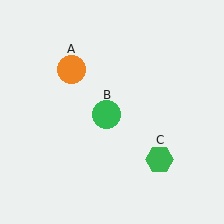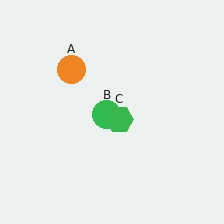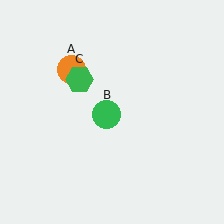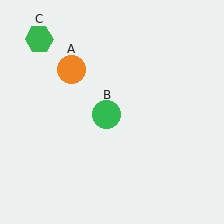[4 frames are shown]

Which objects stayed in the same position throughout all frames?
Orange circle (object A) and green circle (object B) remained stationary.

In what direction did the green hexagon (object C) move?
The green hexagon (object C) moved up and to the left.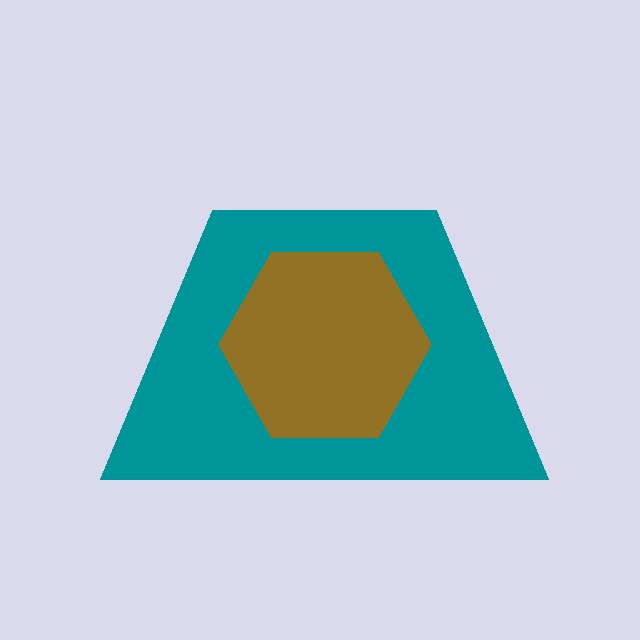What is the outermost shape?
The teal trapezoid.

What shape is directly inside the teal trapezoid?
The brown hexagon.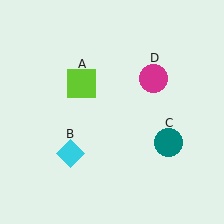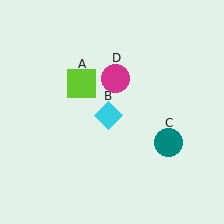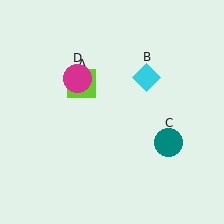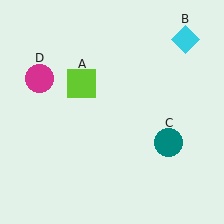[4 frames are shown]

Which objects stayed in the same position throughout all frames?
Lime square (object A) and teal circle (object C) remained stationary.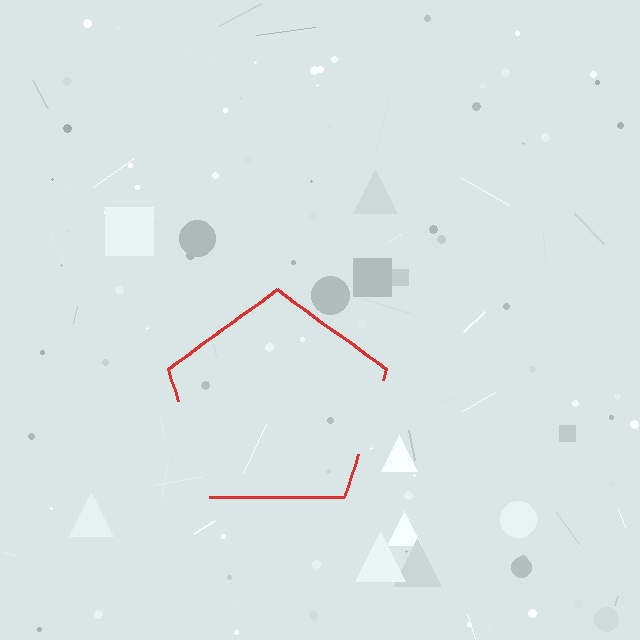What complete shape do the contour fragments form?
The contour fragments form a pentagon.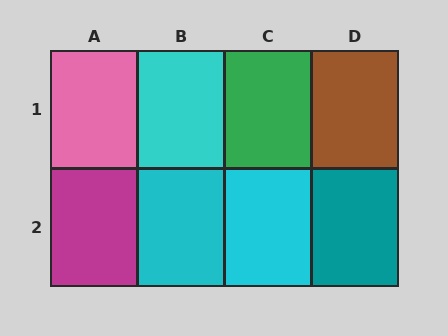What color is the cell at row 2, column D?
Teal.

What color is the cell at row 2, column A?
Magenta.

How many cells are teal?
1 cell is teal.